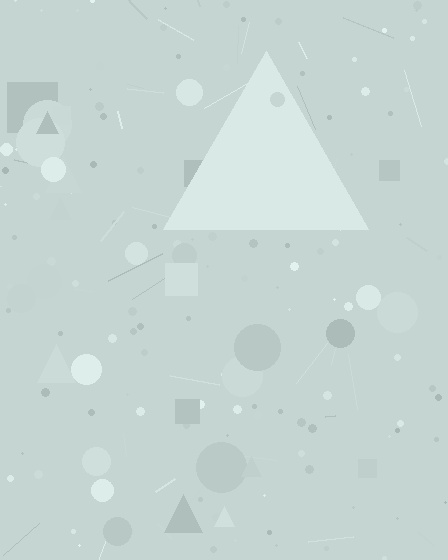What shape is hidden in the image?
A triangle is hidden in the image.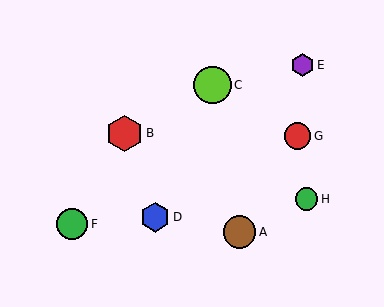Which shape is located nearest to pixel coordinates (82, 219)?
The green circle (labeled F) at (72, 224) is nearest to that location.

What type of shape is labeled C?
Shape C is a lime circle.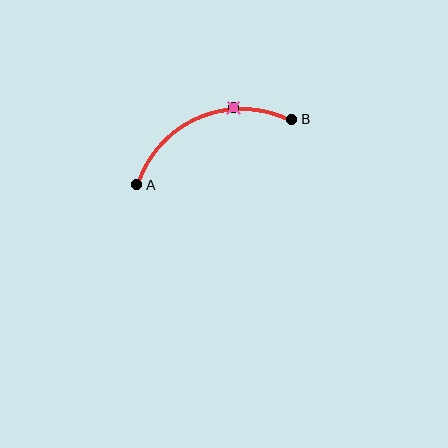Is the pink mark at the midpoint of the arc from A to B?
No. The pink mark lies on the arc but is closer to endpoint B. The arc midpoint would be at the point on the curve equidistant along the arc from both A and B.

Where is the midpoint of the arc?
The arc midpoint is the point on the curve farthest from the straight line joining A and B. It sits above that line.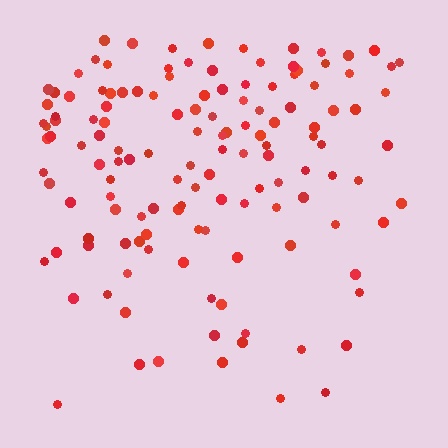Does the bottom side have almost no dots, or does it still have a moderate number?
Still a moderate number, just noticeably fewer than the top.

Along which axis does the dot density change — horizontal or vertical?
Vertical.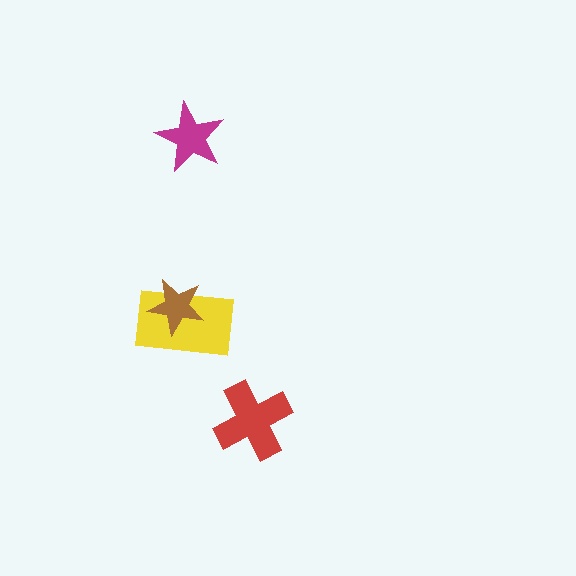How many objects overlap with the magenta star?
0 objects overlap with the magenta star.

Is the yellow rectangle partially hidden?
Yes, it is partially covered by another shape.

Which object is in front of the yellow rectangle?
The brown star is in front of the yellow rectangle.